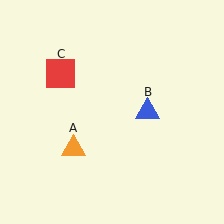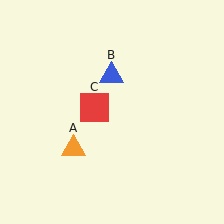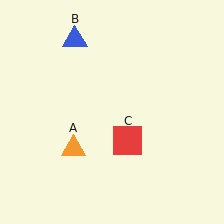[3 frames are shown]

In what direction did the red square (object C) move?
The red square (object C) moved down and to the right.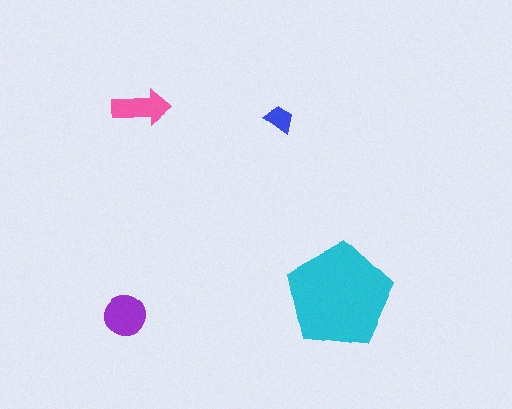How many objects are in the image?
There are 4 objects in the image.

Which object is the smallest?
The blue trapezoid.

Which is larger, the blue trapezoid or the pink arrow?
The pink arrow.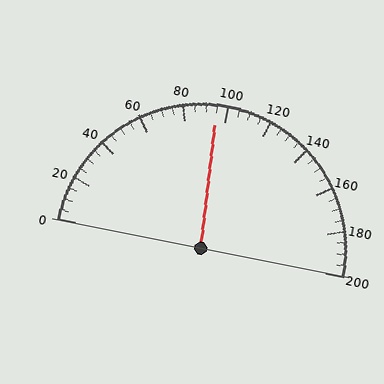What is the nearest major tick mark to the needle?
The nearest major tick mark is 100.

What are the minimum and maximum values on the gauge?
The gauge ranges from 0 to 200.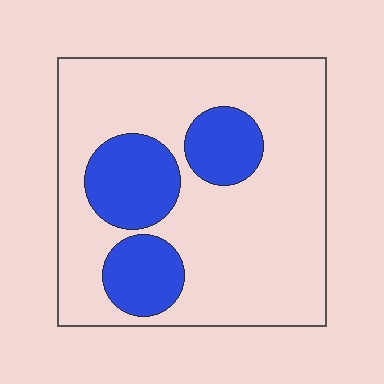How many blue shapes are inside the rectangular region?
3.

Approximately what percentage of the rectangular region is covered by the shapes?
Approximately 25%.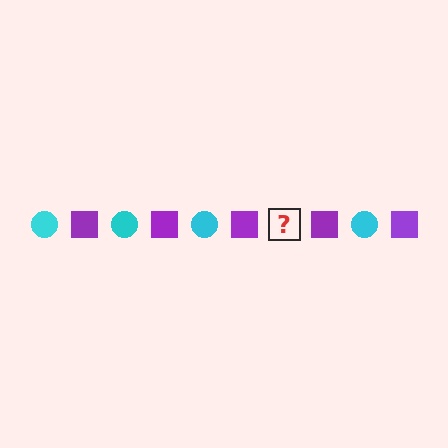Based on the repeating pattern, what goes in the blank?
The blank should be a cyan circle.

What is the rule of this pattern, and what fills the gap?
The rule is that the pattern alternates between cyan circle and purple square. The gap should be filled with a cyan circle.